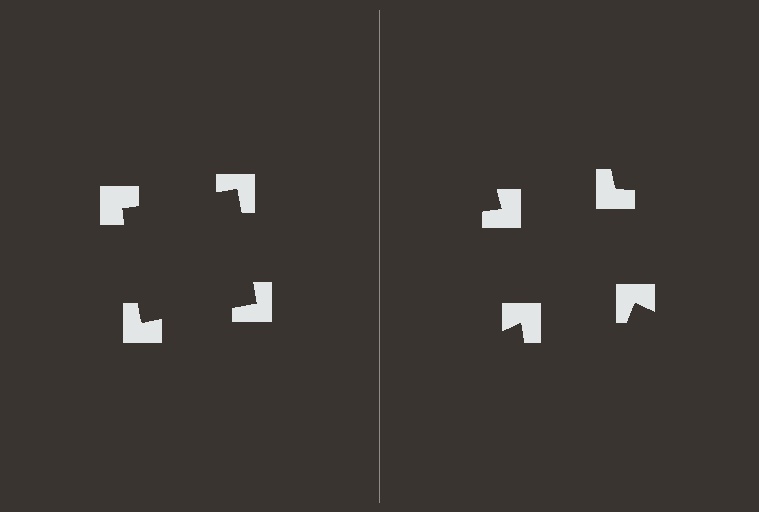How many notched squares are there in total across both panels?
8 — 4 on each side.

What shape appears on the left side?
An illusory square.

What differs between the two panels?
The notched squares are positioned identically on both sides; only the wedge orientations differ. On the left they align to a square; on the right they are misaligned.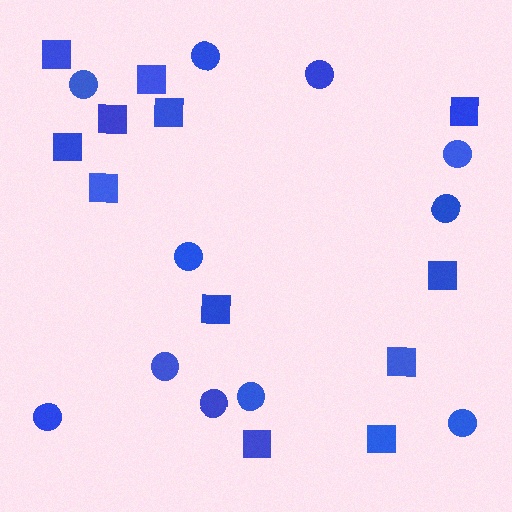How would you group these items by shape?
There are 2 groups: one group of squares (12) and one group of circles (11).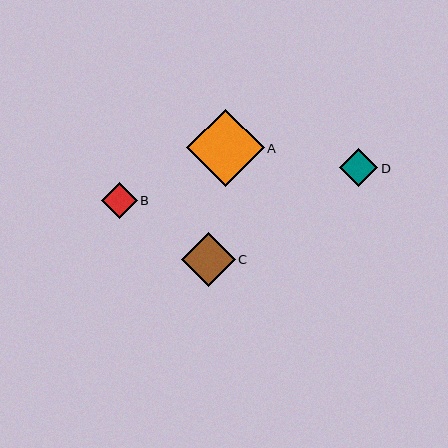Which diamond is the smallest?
Diamond B is the smallest with a size of approximately 36 pixels.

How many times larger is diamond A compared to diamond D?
Diamond A is approximately 2.0 times the size of diamond D.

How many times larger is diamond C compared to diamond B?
Diamond C is approximately 1.5 times the size of diamond B.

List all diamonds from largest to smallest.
From largest to smallest: A, C, D, B.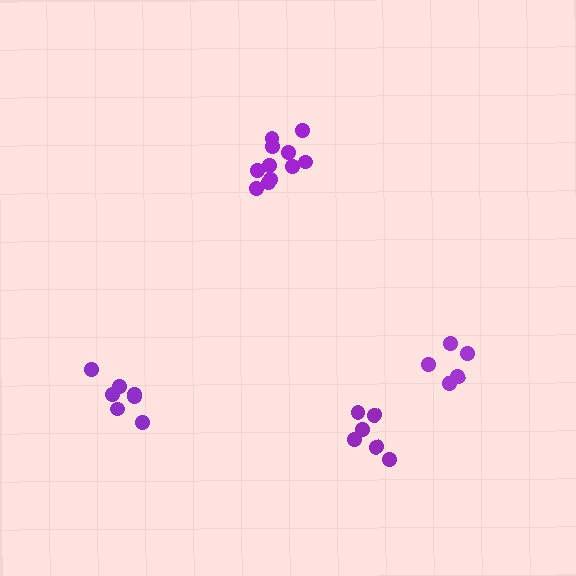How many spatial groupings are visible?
There are 4 spatial groupings.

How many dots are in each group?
Group 1: 5 dots, Group 2: 6 dots, Group 3: 7 dots, Group 4: 11 dots (29 total).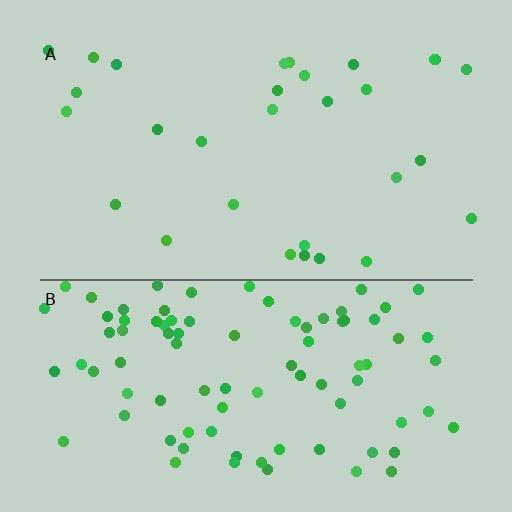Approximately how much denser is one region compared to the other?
Approximately 3.1× — region B over region A.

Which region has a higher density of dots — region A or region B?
B (the bottom).